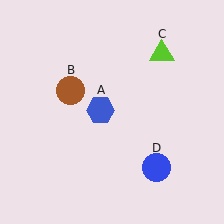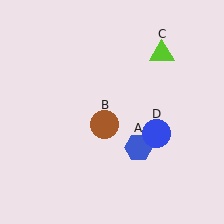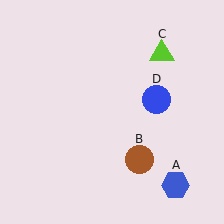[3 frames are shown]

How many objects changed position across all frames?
3 objects changed position: blue hexagon (object A), brown circle (object B), blue circle (object D).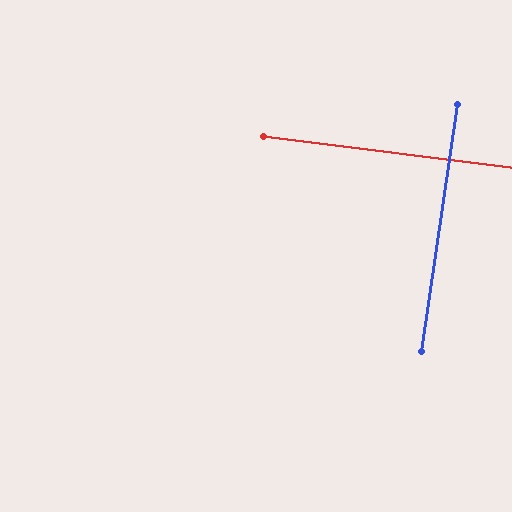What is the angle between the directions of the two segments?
Approximately 89 degrees.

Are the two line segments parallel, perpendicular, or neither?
Perpendicular — they meet at approximately 89°.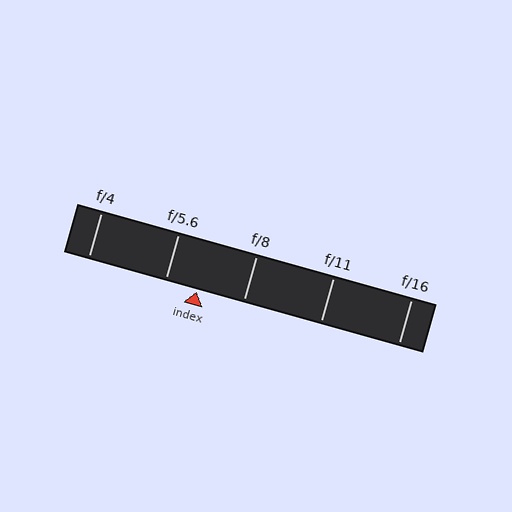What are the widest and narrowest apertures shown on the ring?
The widest aperture shown is f/4 and the narrowest is f/16.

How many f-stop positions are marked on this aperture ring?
There are 5 f-stop positions marked.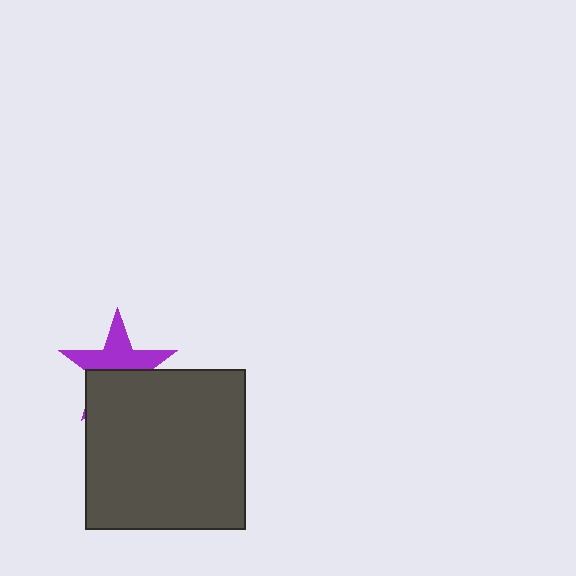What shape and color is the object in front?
The object in front is a dark gray square.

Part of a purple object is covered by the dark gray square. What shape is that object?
It is a star.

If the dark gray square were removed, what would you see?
You would see the complete purple star.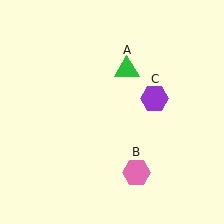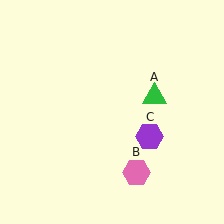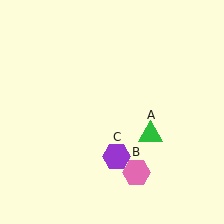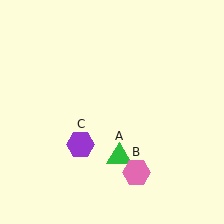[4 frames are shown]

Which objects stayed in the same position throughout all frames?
Pink hexagon (object B) remained stationary.